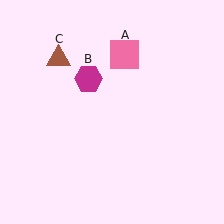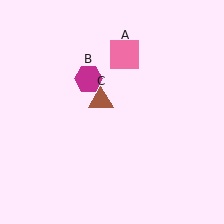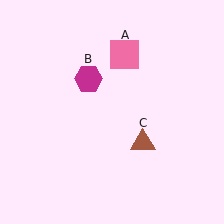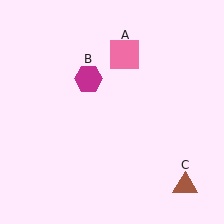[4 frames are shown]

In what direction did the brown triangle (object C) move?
The brown triangle (object C) moved down and to the right.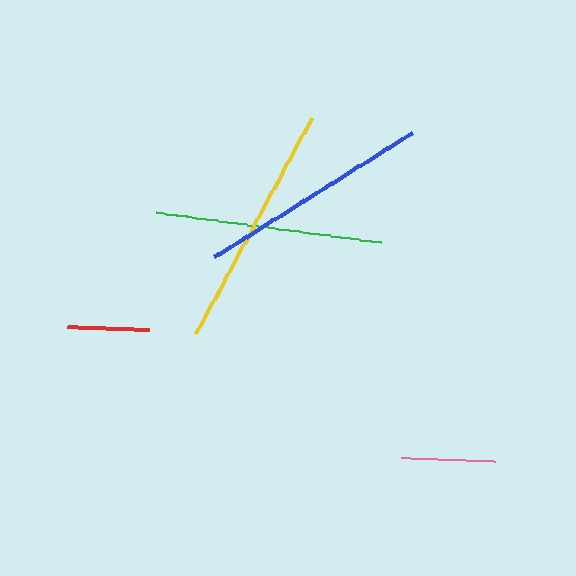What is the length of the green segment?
The green segment is approximately 227 pixels long.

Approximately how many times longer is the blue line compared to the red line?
The blue line is approximately 2.9 times the length of the red line.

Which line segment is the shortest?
The red line is the shortest at approximately 82 pixels.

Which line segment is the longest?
The yellow line is the longest at approximately 245 pixels.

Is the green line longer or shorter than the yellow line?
The yellow line is longer than the green line.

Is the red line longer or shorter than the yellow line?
The yellow line is longer than the red line.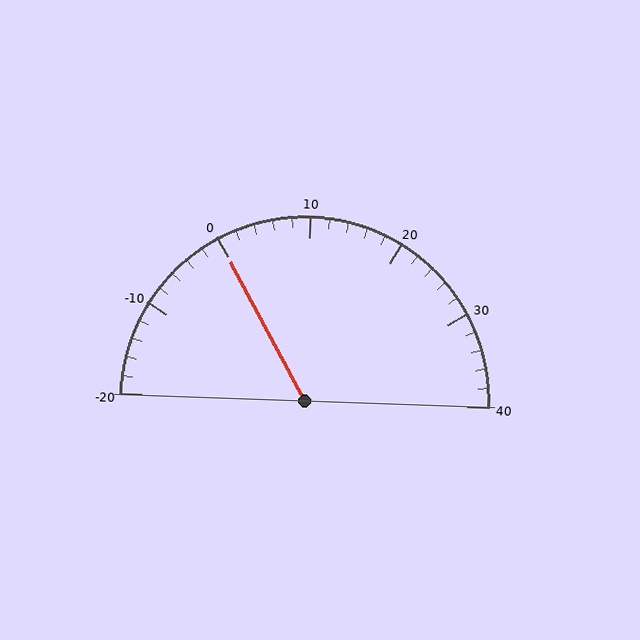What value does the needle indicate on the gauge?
The needle indicates approximately 0.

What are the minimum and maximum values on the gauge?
The gauge ranges from -20 to 40.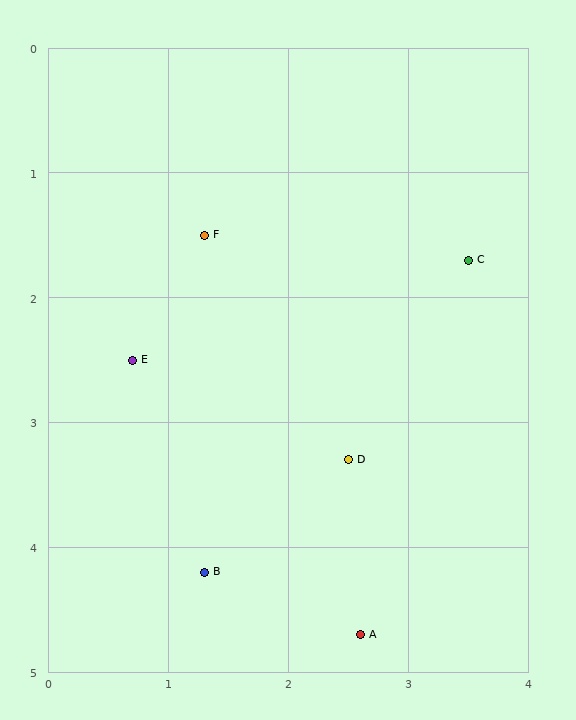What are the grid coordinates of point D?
Point D is at approximately (2.5, 3.3).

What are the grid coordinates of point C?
Point C is at approximately (3.5, 1.7).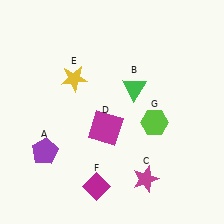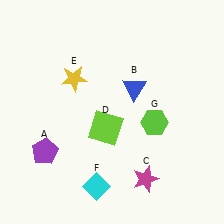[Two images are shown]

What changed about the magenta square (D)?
In Image 1, D is magenta. In Image 2, it changed to lime.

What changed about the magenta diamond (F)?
In Image 1, F is magenta. In Image 2, it changed to cyan.